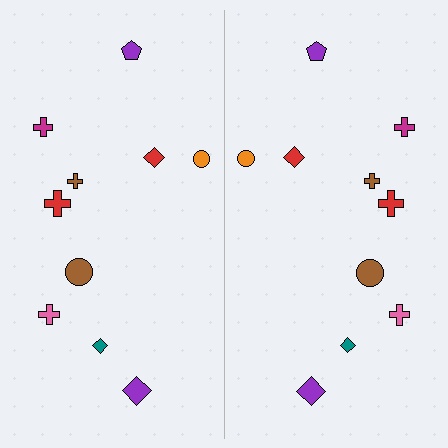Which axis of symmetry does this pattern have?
The pattern has a vertical axis of symmetry running through the center of the image.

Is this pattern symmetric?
Yes, this pattern has bilateral (reflection) symmetry.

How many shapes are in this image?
There are 20 shapes in this image.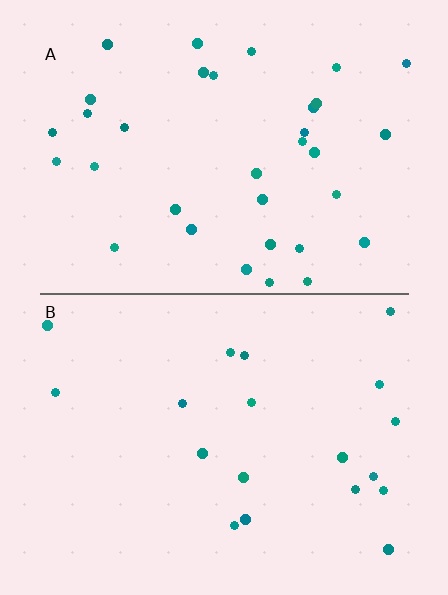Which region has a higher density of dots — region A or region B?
A (the top).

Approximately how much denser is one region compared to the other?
Approximately 1.8× — region A over region B.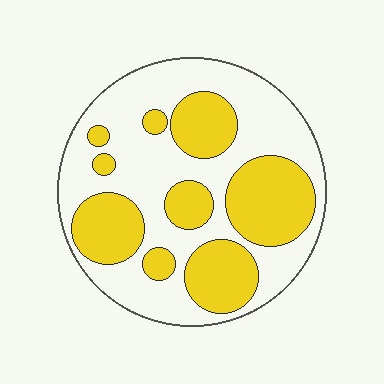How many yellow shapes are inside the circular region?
9.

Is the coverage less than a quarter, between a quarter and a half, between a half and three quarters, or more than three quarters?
Between a quarter and a half.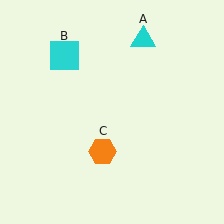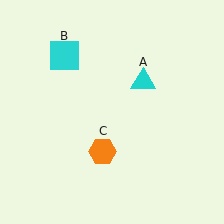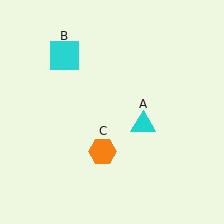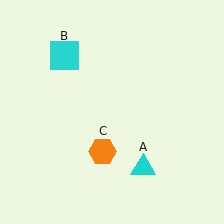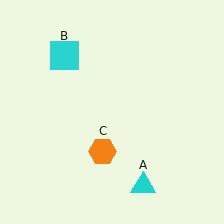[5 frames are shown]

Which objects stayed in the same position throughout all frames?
Cyan square (object B) and orange hexagon (object C) remained stationary.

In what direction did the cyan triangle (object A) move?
The cyan triangle (object A) moved down.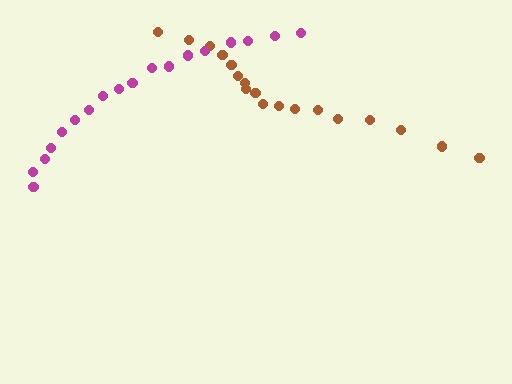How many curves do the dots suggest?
There are 2 distinct paths.